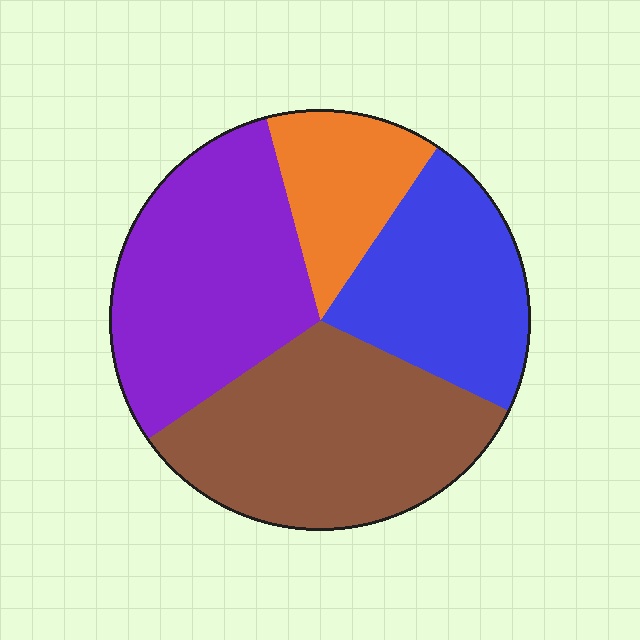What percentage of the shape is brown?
Brown covers around 35% of the shape.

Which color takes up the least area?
Orange, at roughly 15%.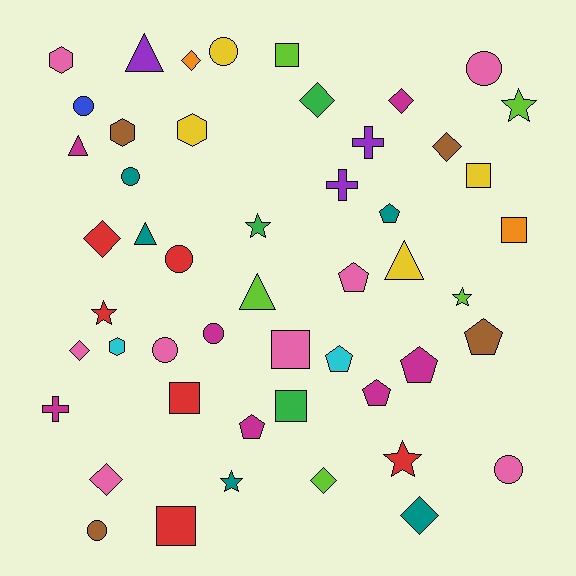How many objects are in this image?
There are 50 objects.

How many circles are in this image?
There are 9 circles.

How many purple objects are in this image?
There are 3 purple objects.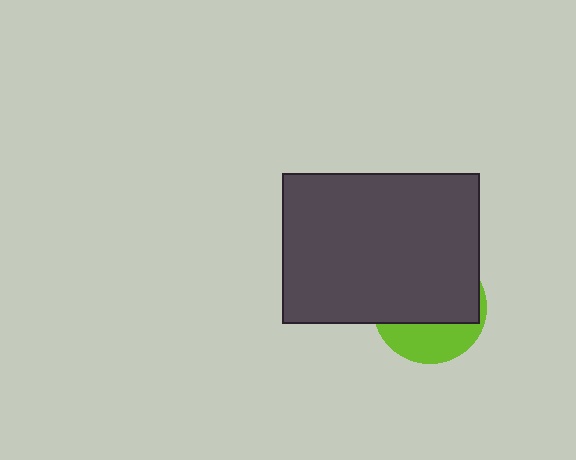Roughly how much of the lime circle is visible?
A small part of it is visible (roughly 35%).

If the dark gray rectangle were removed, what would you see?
You would see the complete lime circle.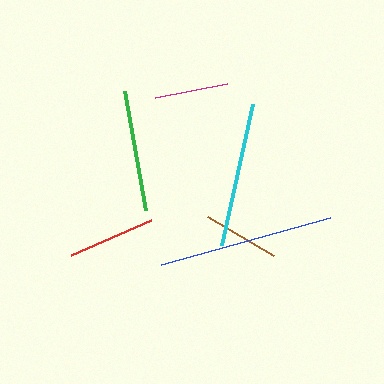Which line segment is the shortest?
The magenta line is the shortest at approximately 73 pixels.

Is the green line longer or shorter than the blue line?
The blue line is longer than the green line.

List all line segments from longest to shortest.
From longest to shortest: blue, cyan, green, red, brown, magenta.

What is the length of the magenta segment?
The magenta segment is approximately 73 pixels long.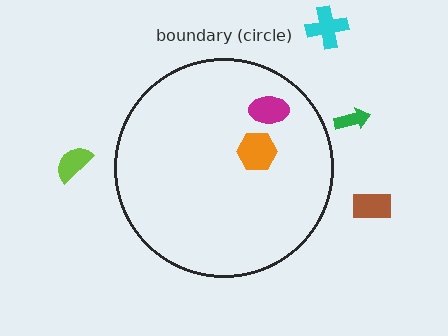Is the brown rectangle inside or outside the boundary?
Outside.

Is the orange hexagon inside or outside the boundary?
Inside.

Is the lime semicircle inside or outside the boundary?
Outside.